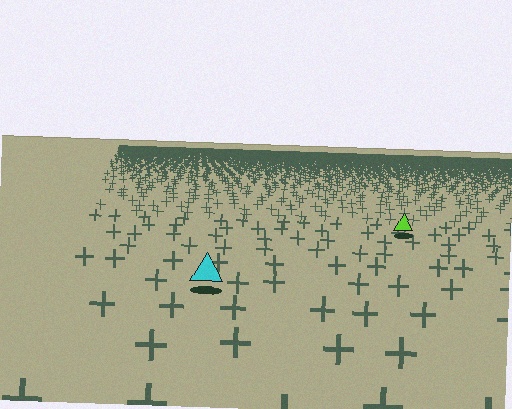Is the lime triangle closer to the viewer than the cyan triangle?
No. The cyan triangle is closer — you can tell from the texture gradient: the ground texture is coarser near it.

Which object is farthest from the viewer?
The lime triangle is farthest from the viewer. It appears smaller and the ground texture around it is denser.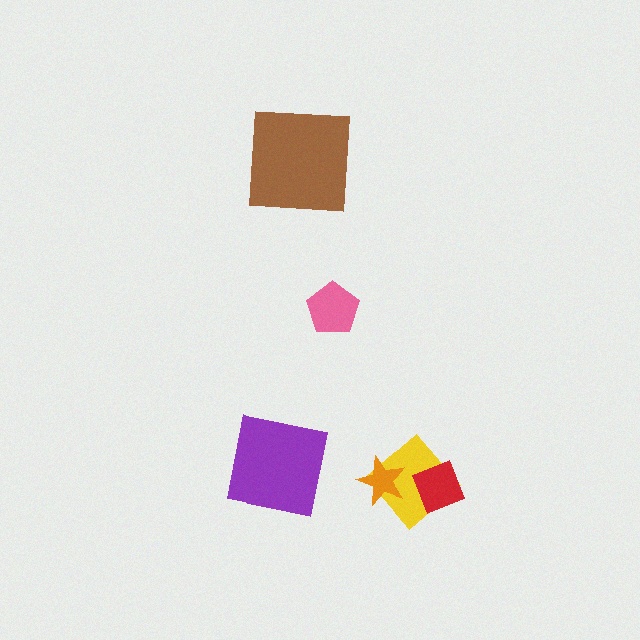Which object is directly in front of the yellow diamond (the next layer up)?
The red diamond is directly in front of the yellow diamond.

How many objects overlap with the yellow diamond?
2 objects overlap with the yellow diamond.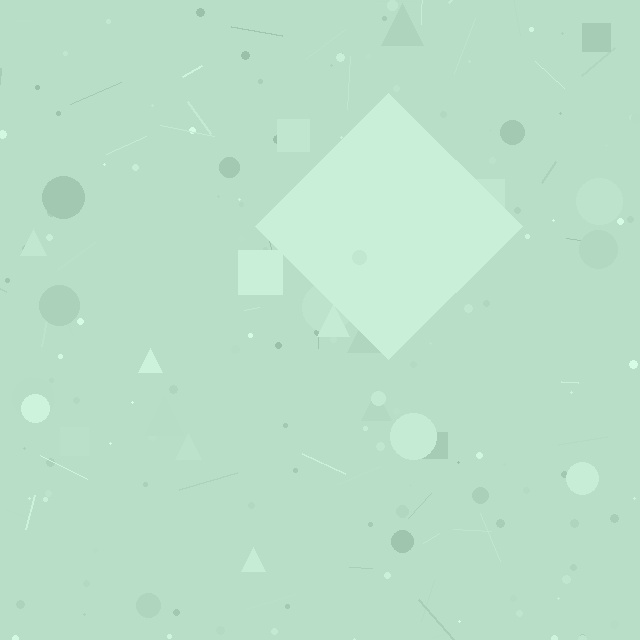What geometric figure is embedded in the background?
A diamond is embedded in the background.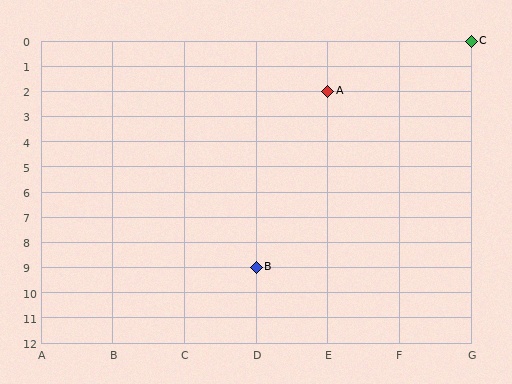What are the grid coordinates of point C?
Point C is at grid coordinates (G, 0).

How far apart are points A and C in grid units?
Points A and C are 2 columns and 2 rows apart (about 2.8 grid units diagonally).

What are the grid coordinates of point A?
Point A is at grid coordinates (E, 2).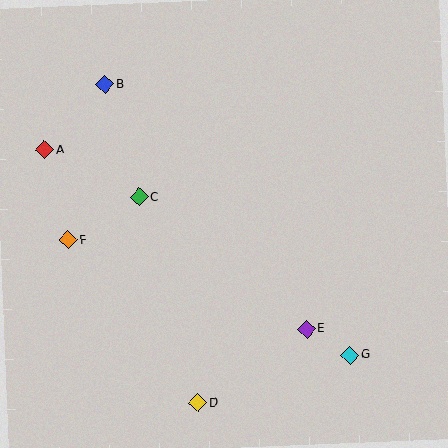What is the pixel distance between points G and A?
The distance between G and A is 369 pixels.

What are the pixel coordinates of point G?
Point G is at (350, 355).